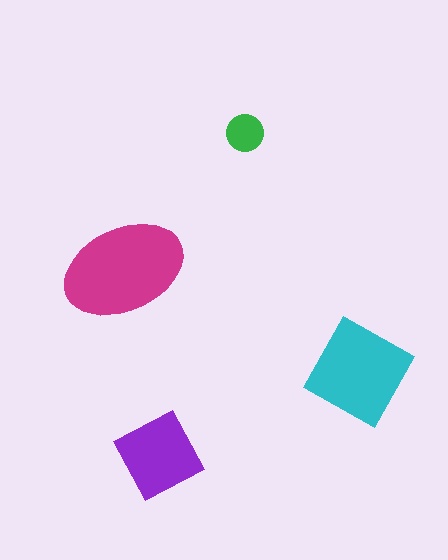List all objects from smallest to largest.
The green circle, the purple diamond, the cyan square, the magenta ellipse.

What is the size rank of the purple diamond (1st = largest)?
3rd.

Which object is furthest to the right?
The cyan square is rightmost.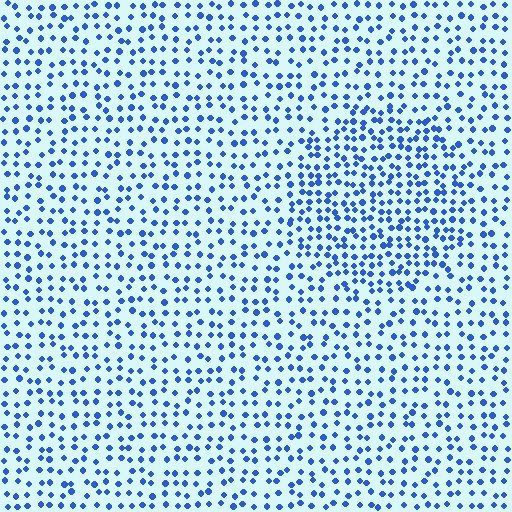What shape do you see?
I see a circle.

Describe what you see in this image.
The image contains small blue elements arranged at two different densities. A circle-shaped region is visible where the elements are more densely packed than the surrounding area.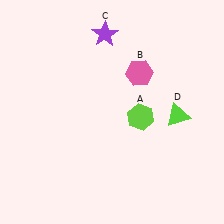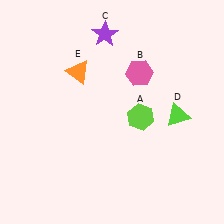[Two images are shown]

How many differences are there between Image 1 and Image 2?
There is 1 difference between the two images.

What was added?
An orange triangle (E) was added in Image 2.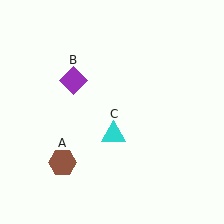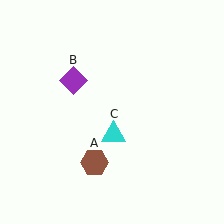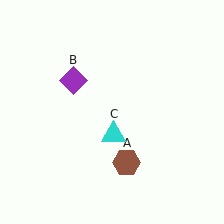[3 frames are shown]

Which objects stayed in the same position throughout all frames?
Purple diamond (object B) and cyan triangle (object C) remained stationary.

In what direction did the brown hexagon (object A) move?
The brown hexagon (object A) moved right.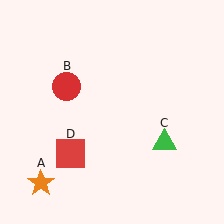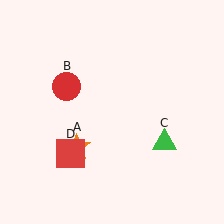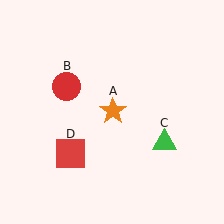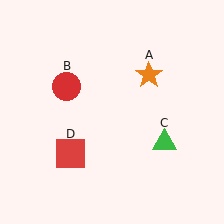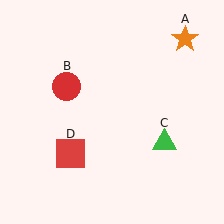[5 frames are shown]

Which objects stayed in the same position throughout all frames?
Red circle (object B) and green triangle (object C) and red square (object D) remained stationary.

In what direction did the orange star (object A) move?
The orange star (object A) moved up and to the right.